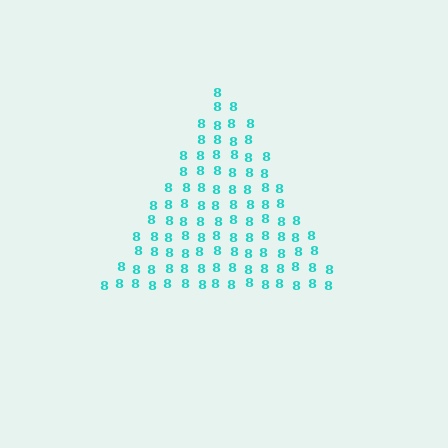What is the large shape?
The large shape is a triangle.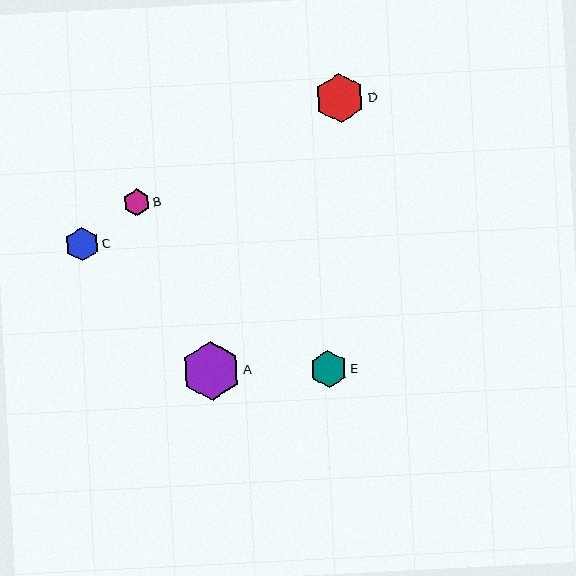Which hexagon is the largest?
Hexagon A is the largest with a size of approximately 58 pixels.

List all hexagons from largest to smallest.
From largest to smallest: A, D, E, C, B.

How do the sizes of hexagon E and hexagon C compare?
Hexagon E and hexagon C are approximately the same size.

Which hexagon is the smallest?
Hexagon B is the smallest with a size of approximately 27 pixels.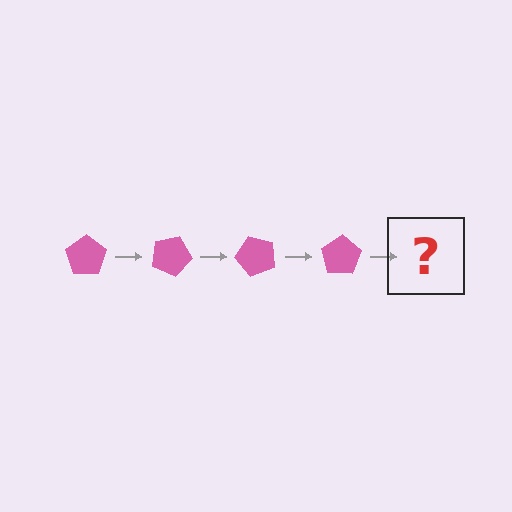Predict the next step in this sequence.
The next step is a pink pentagon rotated 100 degrees.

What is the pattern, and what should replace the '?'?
The pattern is that the pentagon rotates 25 degrees each step. The '?' should be a pink pentagon rotated 100 degrees.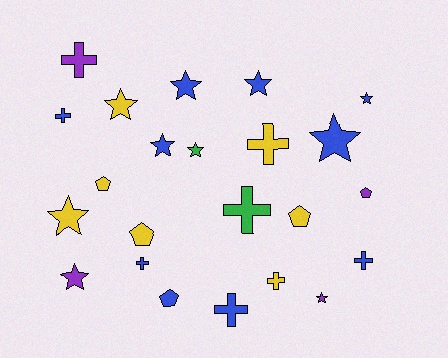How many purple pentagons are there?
There is 1 purple pentagon.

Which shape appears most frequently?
Star, with 10 objects.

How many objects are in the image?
There are 23 objects.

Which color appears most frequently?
Blue, with 10 objects.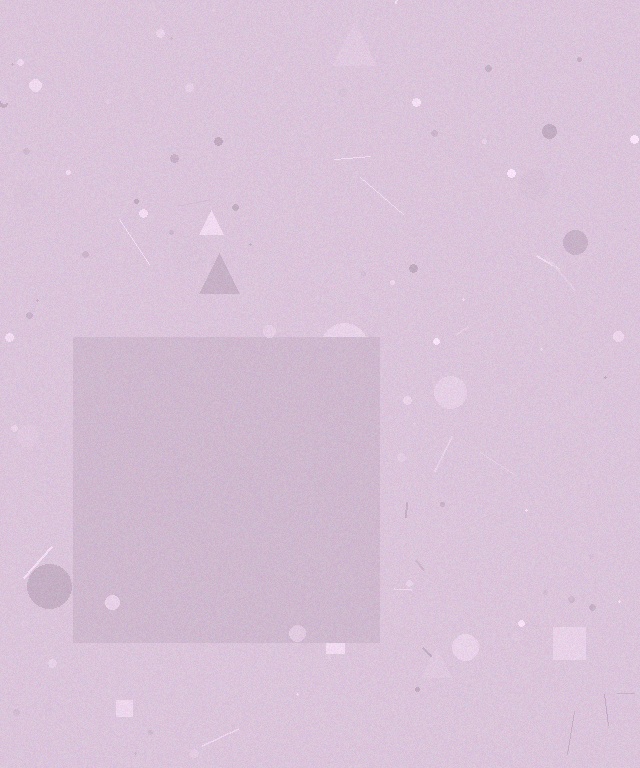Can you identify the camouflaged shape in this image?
The camouflaged shape is a square.